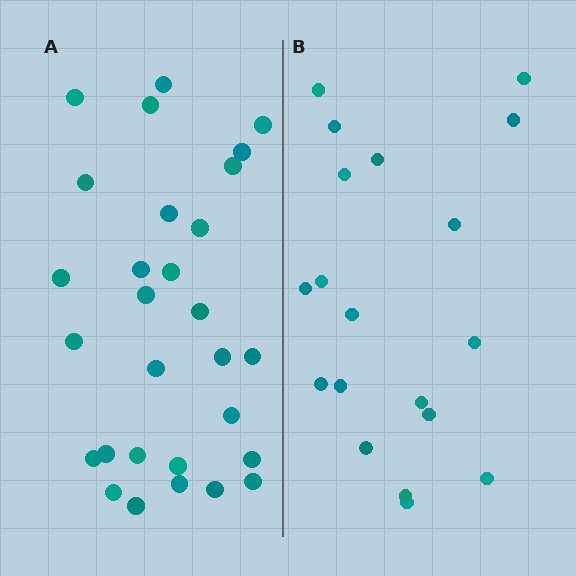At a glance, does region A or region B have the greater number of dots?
Region A (the left region) has more dots.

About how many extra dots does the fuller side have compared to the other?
Region A has roughly 10 or so more dots than region B.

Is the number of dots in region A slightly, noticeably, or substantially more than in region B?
Region A has substantially more. The ratio is roughly 1.5 to 1.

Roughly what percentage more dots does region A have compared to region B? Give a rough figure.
About 55% more.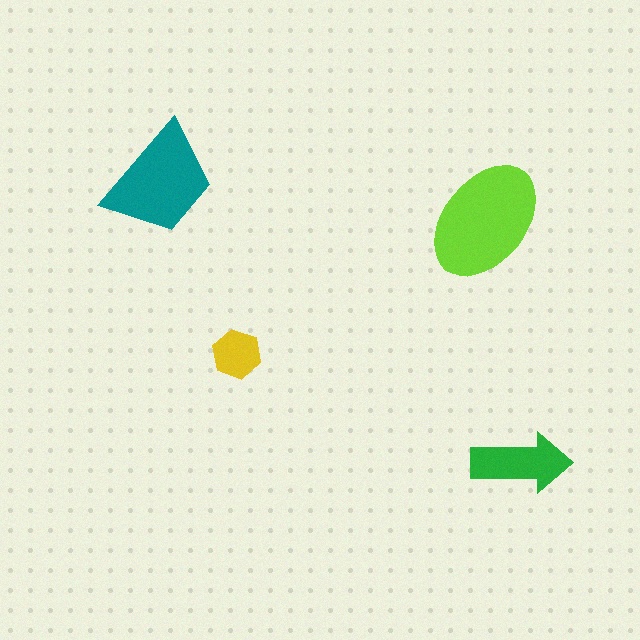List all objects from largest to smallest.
The lime ellipse, the teal trapezoid, the green arrow, the yellow hexagon.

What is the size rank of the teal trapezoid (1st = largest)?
2nd.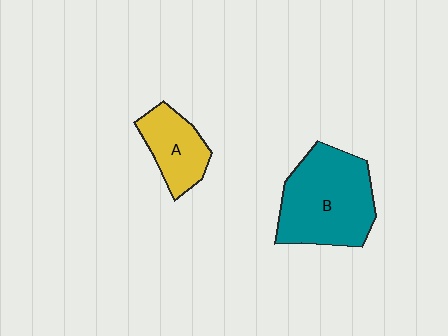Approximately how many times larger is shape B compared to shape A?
Approximately 2.0 times.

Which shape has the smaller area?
Shape A (yellow).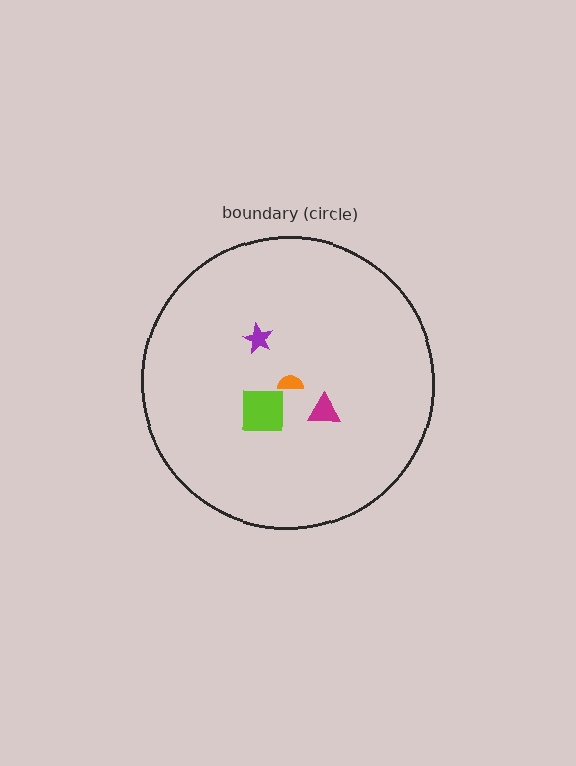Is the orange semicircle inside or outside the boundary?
Inside.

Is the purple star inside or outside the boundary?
Inside.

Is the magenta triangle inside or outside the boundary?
Inside.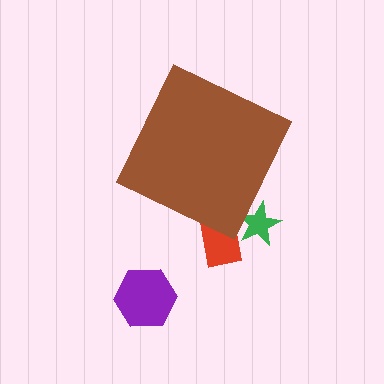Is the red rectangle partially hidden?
Yes, the red rectangle is partially hidden behind the brown diamond.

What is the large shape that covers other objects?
A brown diamond.